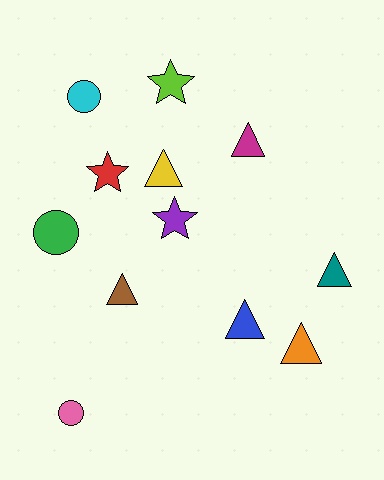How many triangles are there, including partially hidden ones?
There are 6 triangles.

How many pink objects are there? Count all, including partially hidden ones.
There is 1 pink object.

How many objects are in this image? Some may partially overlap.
There are 12 objects.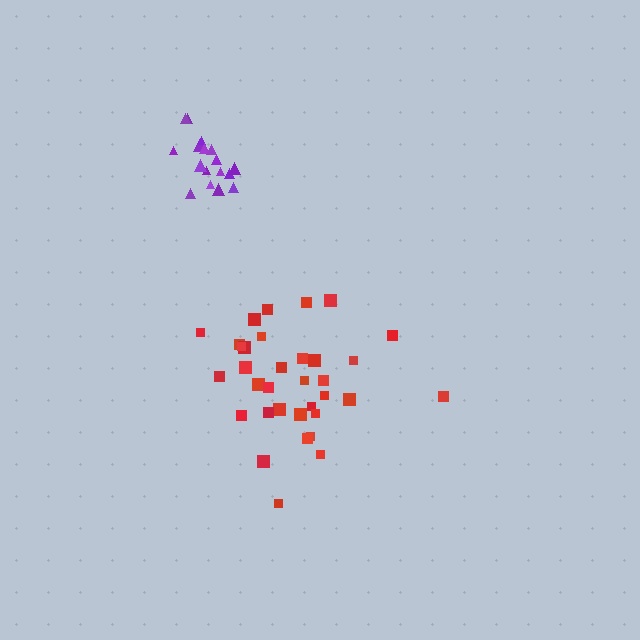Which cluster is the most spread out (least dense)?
Red.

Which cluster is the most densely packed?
Purple.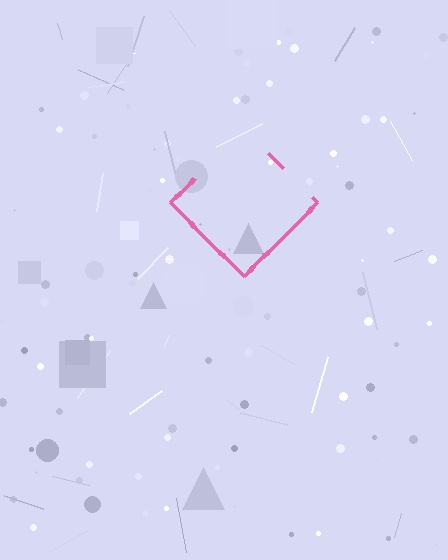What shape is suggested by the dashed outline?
The dashed outline suggests a diamond.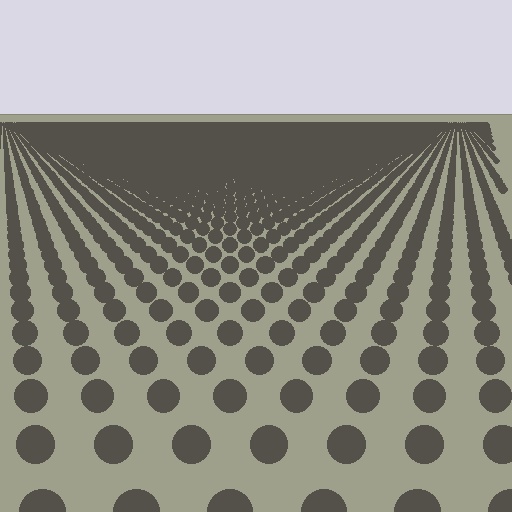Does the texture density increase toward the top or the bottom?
Density increases toward the top.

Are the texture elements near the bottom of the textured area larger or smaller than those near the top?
Larger. Near the bottom, elements are closer to the viewer and appear at a bigger on-screen size.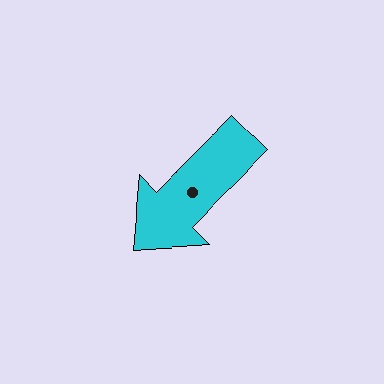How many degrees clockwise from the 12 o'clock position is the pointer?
Approximately 226 degrees.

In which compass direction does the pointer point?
Southwest.